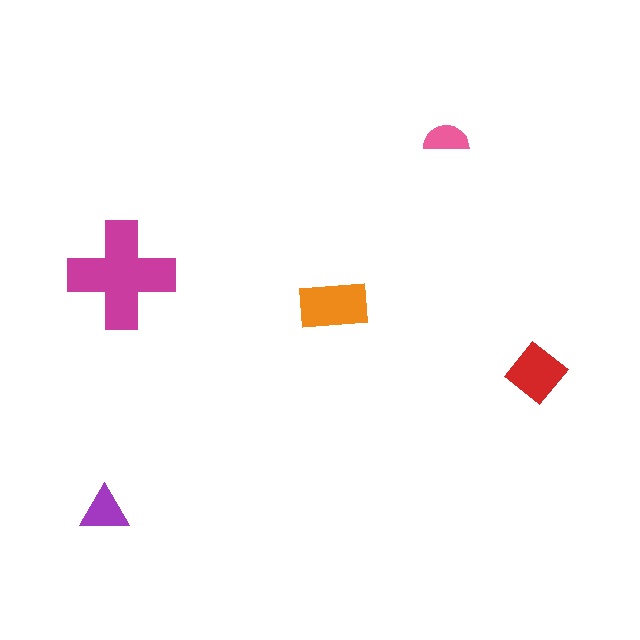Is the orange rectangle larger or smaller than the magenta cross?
Smaller.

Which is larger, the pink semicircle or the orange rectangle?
The orange rectangle.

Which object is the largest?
The magenta cross.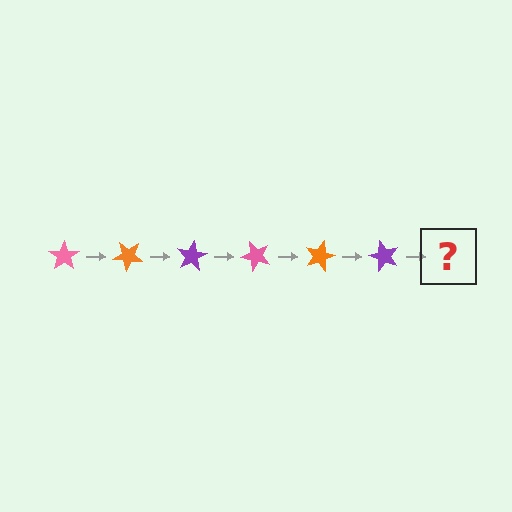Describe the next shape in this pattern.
It should be a pink star, rotated 240 degrees from the start.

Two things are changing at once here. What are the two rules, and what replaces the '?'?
The two rules are that it rotates 40 degrees each step and the color cycles through pink, orange, and purple. The '?' should be a pink star, rotated 240 degrees from the start.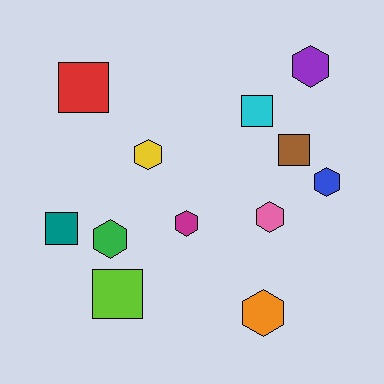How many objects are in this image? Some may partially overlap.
There are 12 objects.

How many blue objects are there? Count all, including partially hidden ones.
There is 1 blue object.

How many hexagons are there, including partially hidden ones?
There are 7 hexagons.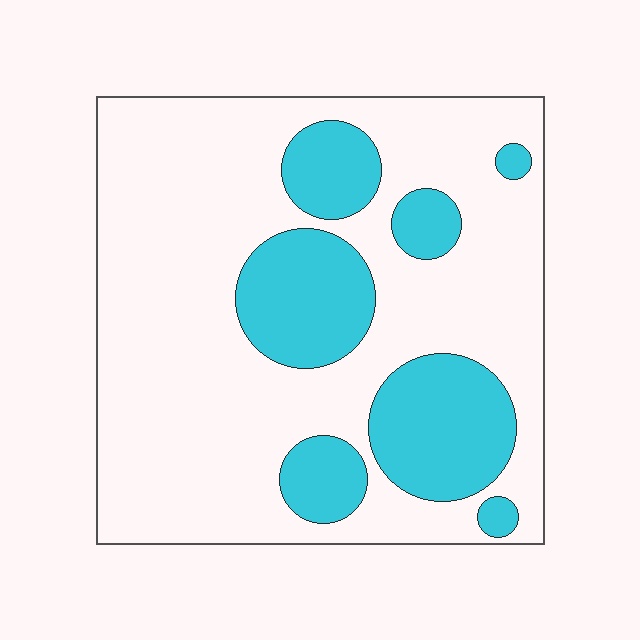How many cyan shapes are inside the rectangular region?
7.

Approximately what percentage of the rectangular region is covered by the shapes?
Approximately 25%.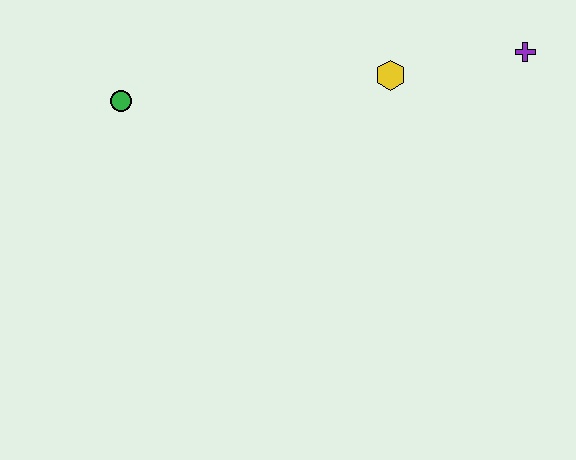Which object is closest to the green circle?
The yellow hexagon is closest to the green circle.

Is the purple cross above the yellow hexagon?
Yes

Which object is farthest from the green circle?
The purple cross is farthest from the green circle.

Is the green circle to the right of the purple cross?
No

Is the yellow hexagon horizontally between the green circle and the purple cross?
Yes